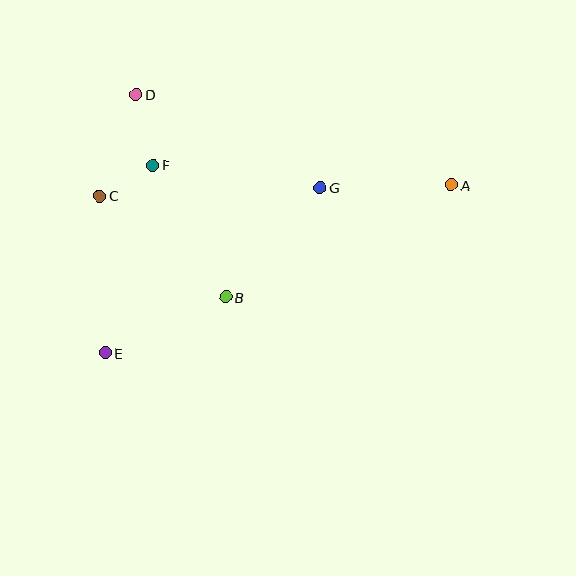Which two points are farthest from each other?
Points A and E are farthest from each other.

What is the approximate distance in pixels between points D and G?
The distance between D and G is approximately 206 pixels.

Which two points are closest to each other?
Points C and F are closest to each other.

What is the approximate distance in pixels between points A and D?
The distance between A and D is approximately 328 pixels.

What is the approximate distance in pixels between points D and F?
The distance between D and F is approximately 73 pixels.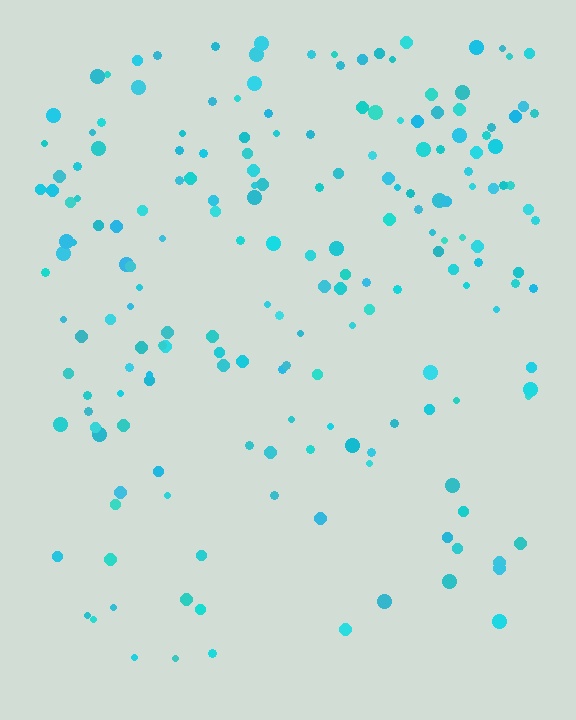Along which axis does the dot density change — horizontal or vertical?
Vertical.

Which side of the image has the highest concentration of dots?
The top.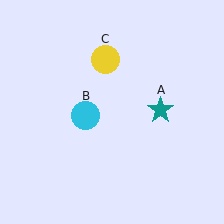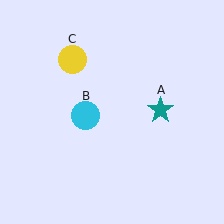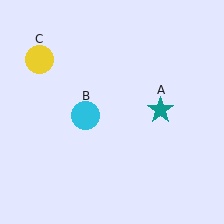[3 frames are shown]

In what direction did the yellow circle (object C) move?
The yellow circle (object C) moved left.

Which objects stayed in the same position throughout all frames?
Teal star (object A) and cyan circle (object B) remained stationary.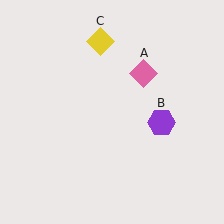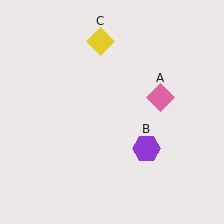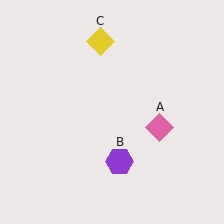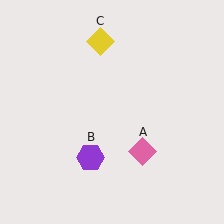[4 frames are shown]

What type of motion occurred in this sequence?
The pink diamond (object A), purple hexagon (object B) rotated clockwise around the center of the scene.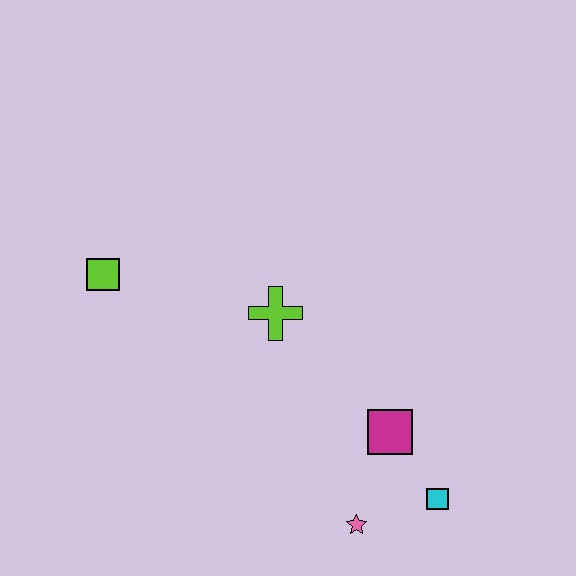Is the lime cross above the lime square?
No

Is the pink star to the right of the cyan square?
No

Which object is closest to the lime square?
The lime cross is closest to the lime square.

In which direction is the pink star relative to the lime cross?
The pink star is below the lime cross.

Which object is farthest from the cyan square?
The lime square is farthest from the cyan square.